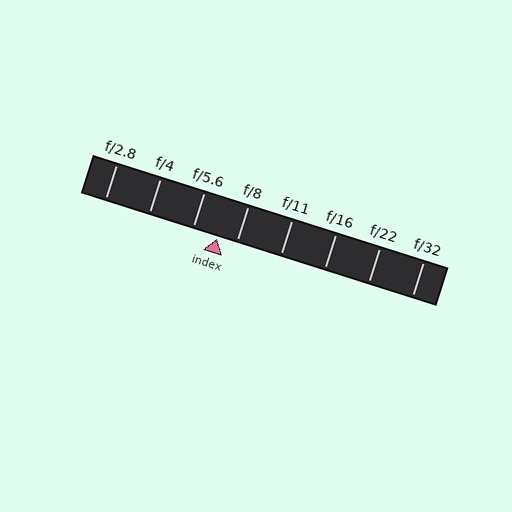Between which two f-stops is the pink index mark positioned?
The index mark is between f/5.6 and f/8.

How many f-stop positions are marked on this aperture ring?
There are 8 f-stop positions marked.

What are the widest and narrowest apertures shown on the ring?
The widest aperture shown is f/2.8 and the narrowest is f/32.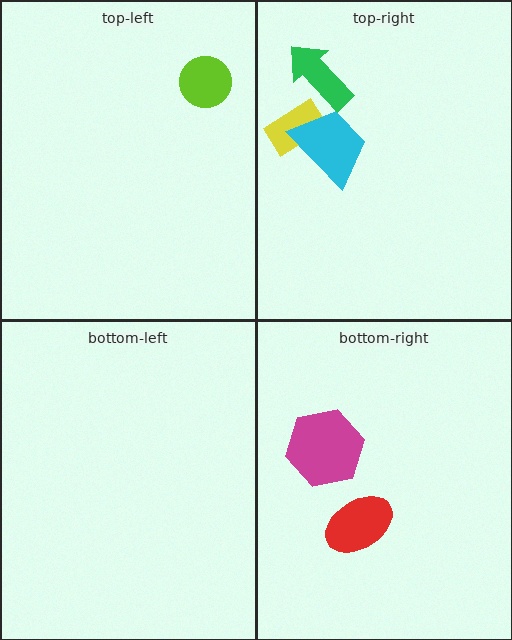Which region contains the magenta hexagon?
The bottom-right region.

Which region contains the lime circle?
The top-left region.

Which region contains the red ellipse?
The bottom-right region.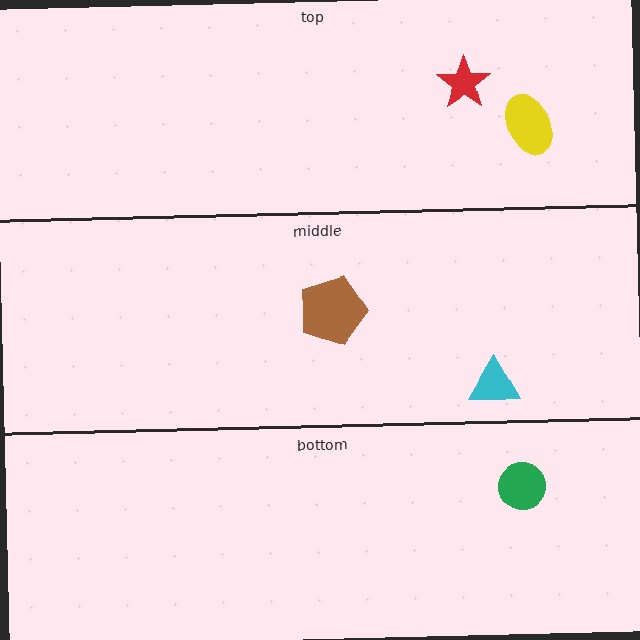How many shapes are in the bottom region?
1.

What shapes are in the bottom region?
The green circle.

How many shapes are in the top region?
2.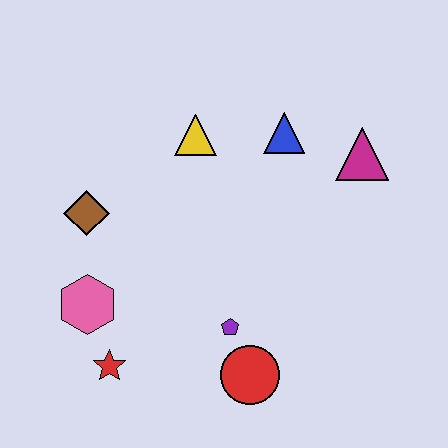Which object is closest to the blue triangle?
The magenta triangle is closest to the blue triangle.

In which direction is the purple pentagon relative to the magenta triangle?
The purple pentagon is below the magenta triangle.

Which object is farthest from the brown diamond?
The magenta triangle is farthest from the brown diamond.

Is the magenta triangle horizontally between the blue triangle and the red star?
No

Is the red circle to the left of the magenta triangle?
Yes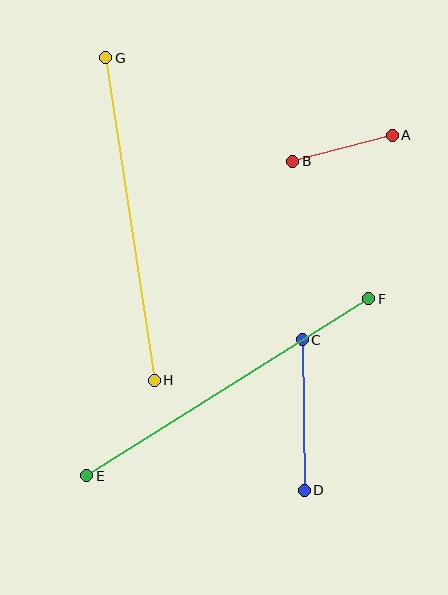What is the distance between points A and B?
The distance is approximately 103 pixels.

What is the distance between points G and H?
The distance is approximately 326 pixels.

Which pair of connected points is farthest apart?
Points E and F are farthest apart.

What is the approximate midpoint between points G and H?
The midpoint is at approximately (130, 219) pixels.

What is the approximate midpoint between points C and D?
The midpoint is at approximately (303, 415) pixels.